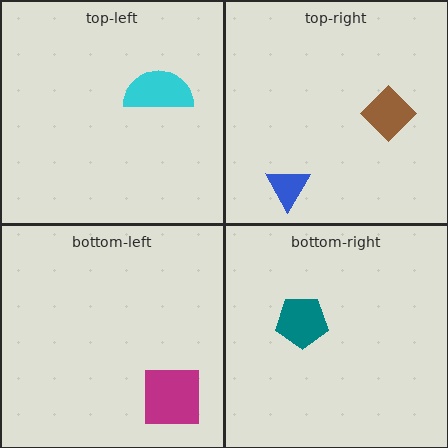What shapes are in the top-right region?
The brown diamond, the blue triangle.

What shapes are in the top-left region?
The cyan semicircle.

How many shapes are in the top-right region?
2.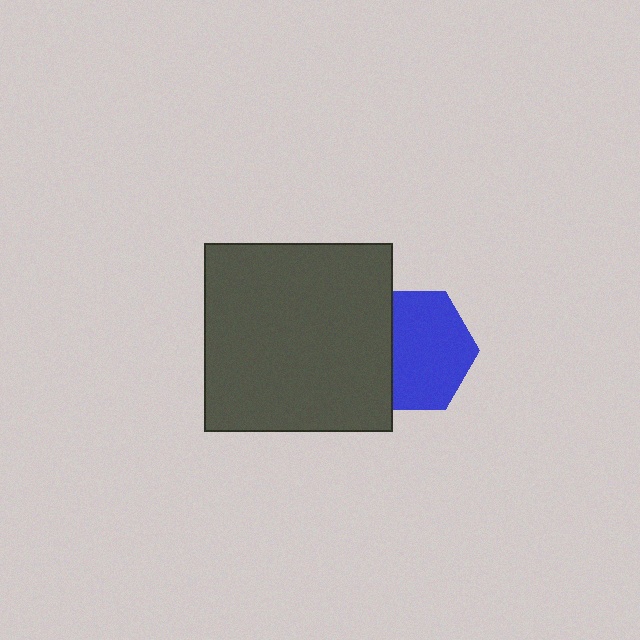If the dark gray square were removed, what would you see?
You would see the complete blue hexagon.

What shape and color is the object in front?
The object in front is a dark gray square.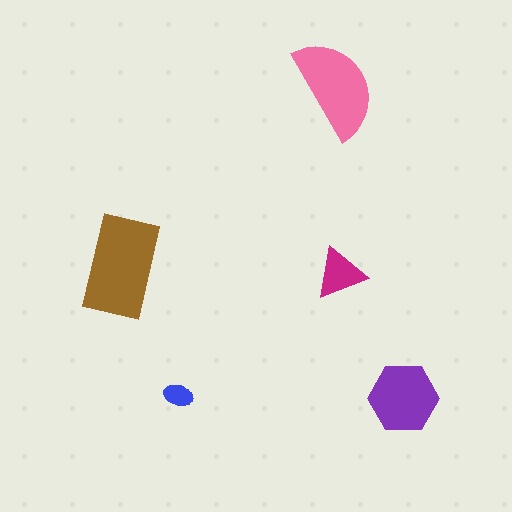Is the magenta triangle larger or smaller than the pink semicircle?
Smaller.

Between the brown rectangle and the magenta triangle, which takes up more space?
The brown rectangle.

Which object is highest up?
The pink semicircle is topmost.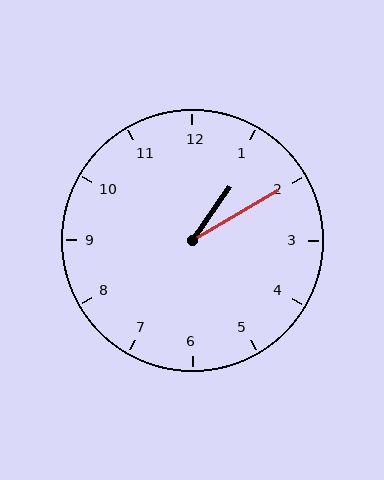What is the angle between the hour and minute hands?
Approximately 25 degrees.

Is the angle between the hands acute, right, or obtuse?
It is acute.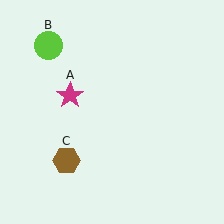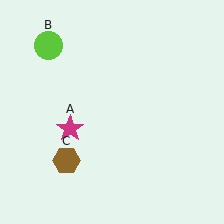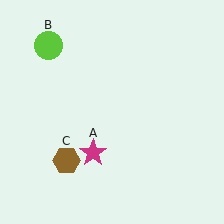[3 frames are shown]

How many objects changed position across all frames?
1 object changed position: magenta star (object A).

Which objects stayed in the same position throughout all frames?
Lime circle (object B) and brown hexagon (object C) remained stationary.